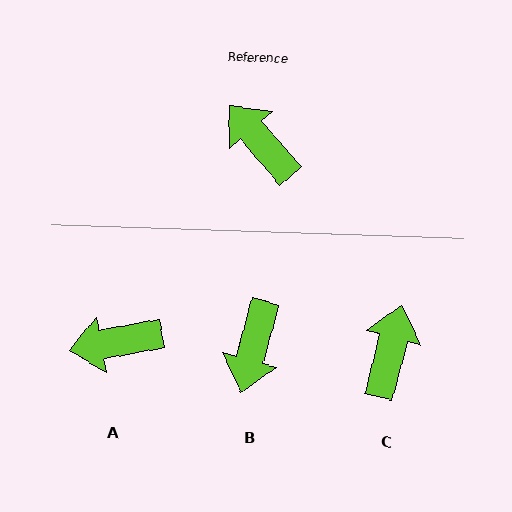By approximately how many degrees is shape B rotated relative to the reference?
Approximately 124 degrees counter-clockwise.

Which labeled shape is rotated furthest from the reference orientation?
B, about 124 degrees away.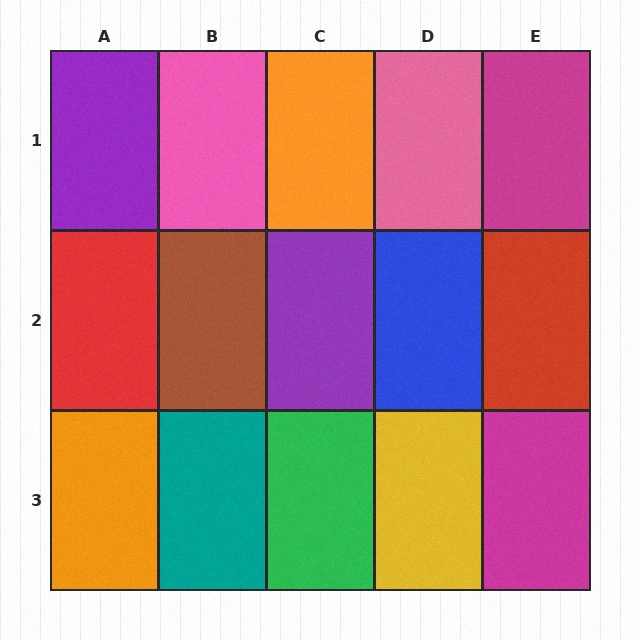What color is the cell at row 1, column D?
Pink.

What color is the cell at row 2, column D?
Blue.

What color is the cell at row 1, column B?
Pink.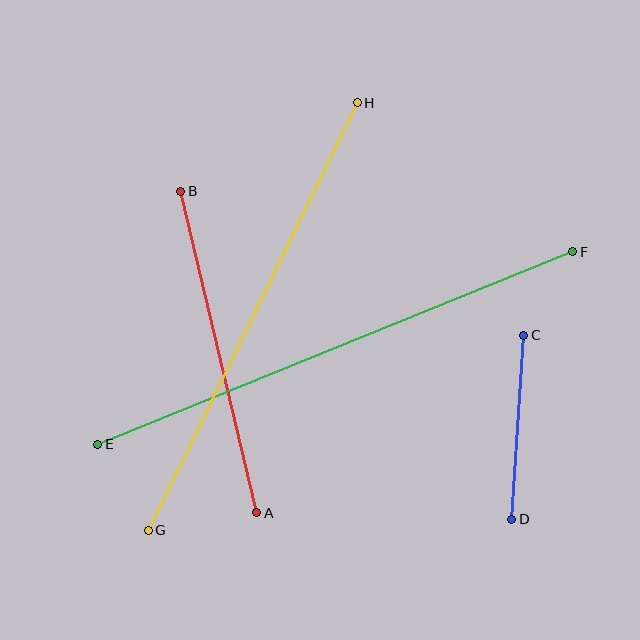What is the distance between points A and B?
The distance is approximately 330 pixels.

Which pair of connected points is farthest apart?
Points E and F are farthest apart.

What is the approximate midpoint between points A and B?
The midpoint is at approximately (219, 352) pixels.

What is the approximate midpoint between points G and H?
The midpoint is at approximately (253, 317) pixels.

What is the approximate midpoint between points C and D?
The midpoint is at approximately (518, 427) pixels.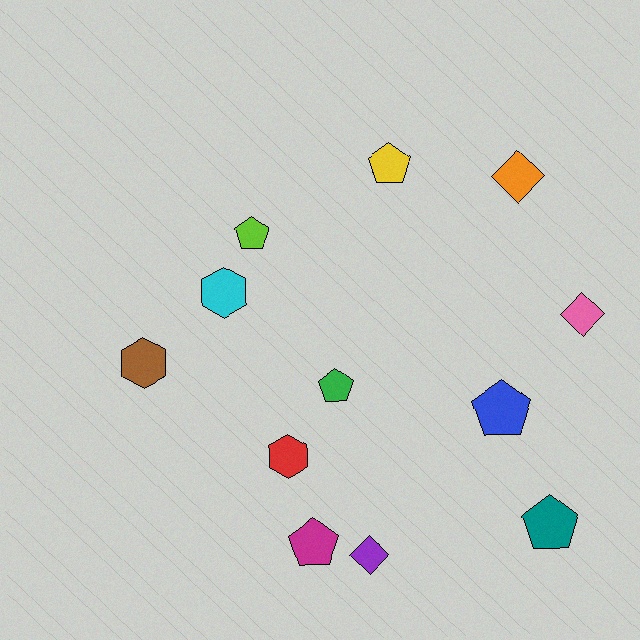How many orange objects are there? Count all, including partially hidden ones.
There is 1 orange object.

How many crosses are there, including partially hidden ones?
There are no crosses.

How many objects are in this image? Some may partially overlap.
There are 12 objects.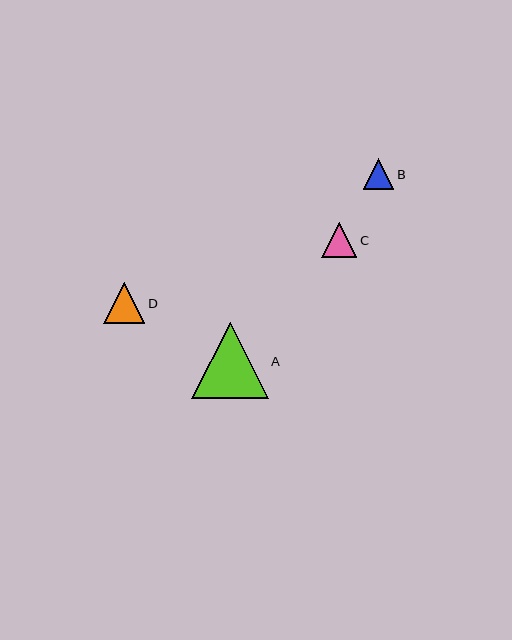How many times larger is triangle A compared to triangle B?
Triangle A is approximately 2.5 times the size of triangle B.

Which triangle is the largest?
Triangle A is the largest with a size of approximately 77 pixels.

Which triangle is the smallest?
Triangle B is the smallest with a size of approximately 31 pixels.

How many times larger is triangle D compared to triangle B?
Triangle D is approximately 1.3 times the size of triangle B.